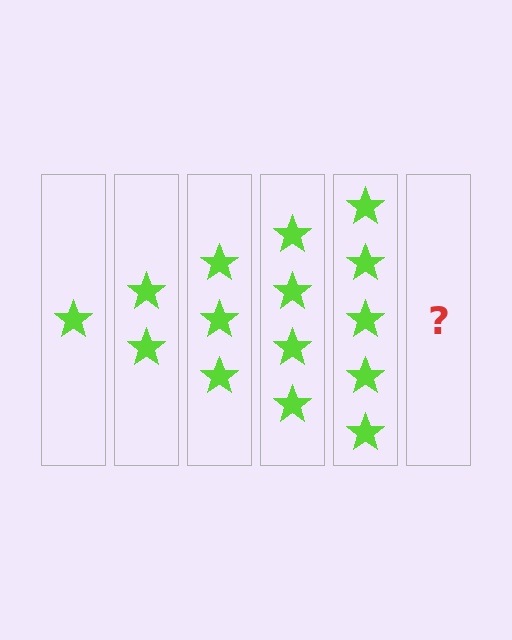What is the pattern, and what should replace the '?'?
The pattern is that each step adds one more star. The '?' should be 6 stars.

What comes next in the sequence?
The next element should be 6 stars.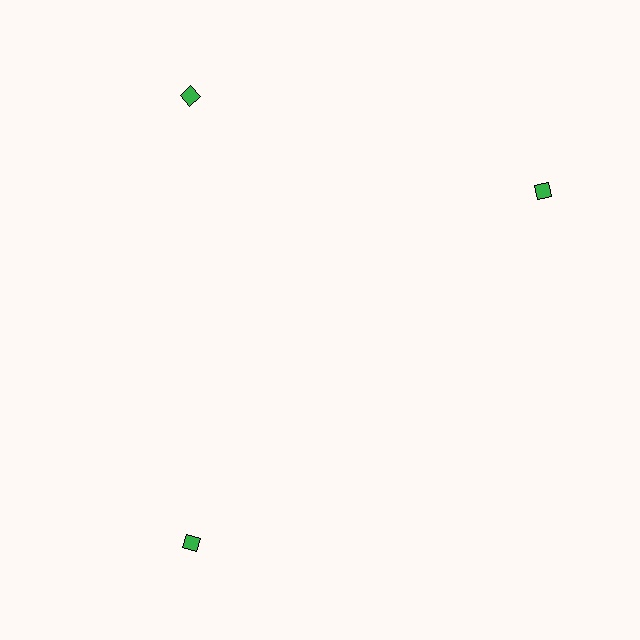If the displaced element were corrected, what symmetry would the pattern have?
It would have 3-fold rotational symmetry — the pattern would map onto itself every 120 degrees.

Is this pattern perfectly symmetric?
No. The 3 green diamonds are arranged in a ring, but one element near the 3 o'clock position is rotated out of alignment along the ring, breaking the 3-fold rotational symmetry.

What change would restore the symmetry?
The symmetry would be restored by rotating it back into even spacing with its neighbors so that all 3 diamonds sit at equal angles and equal distance from the center.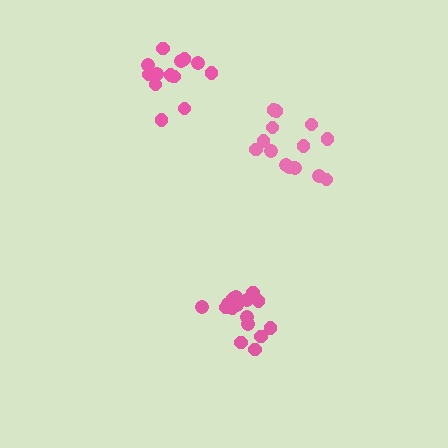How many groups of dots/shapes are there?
There are 3 groups.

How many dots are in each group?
Group 1: 16 dots, Group 2: 14 dots, Group 3: 13 dots (43 total).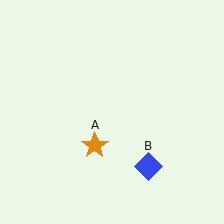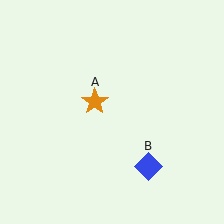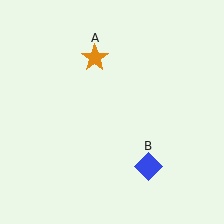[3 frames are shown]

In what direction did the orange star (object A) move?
The orange star (object A) moved up.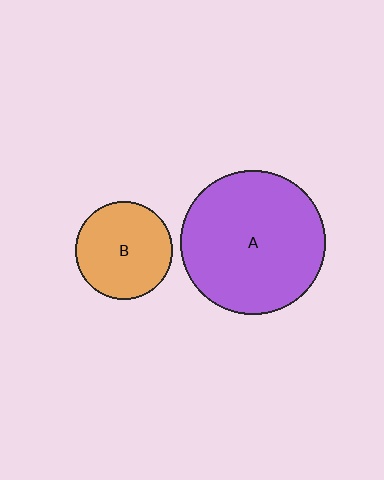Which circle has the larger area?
Circle A (purple).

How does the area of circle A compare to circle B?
Approximately 2.2 times.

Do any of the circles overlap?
No, none of the circles overlap.